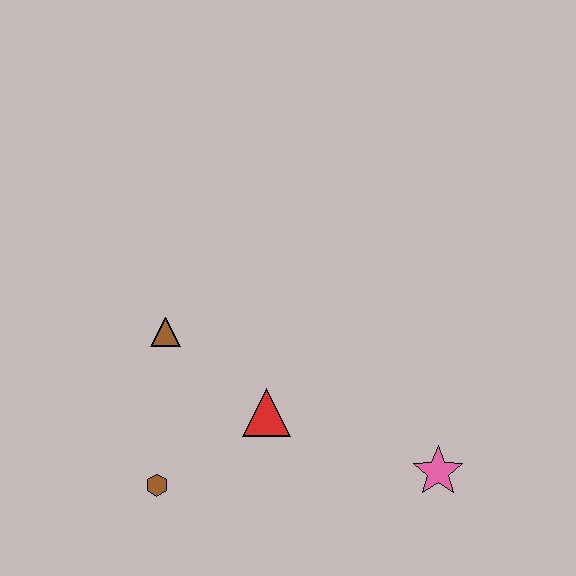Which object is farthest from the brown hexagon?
The pink star is farthest from the brown hexagon.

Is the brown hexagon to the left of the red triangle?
Yes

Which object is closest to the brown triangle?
The red triangle is closest to the brown triangle.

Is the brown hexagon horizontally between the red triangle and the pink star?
No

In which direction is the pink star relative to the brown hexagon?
The pink star is to the right of the brown hexagon.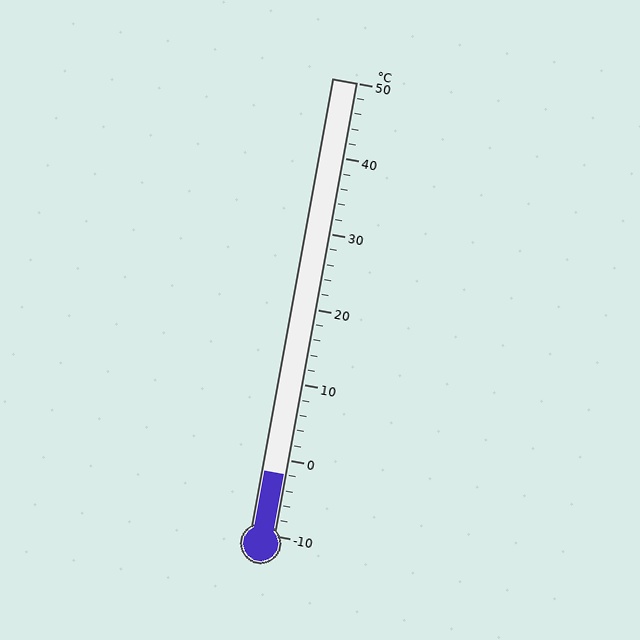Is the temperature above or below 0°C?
The temperature is below 0°C.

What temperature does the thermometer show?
The thermometer shows approximately -2°C.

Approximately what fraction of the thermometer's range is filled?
The thermometer is filled to approximately 15% of its range.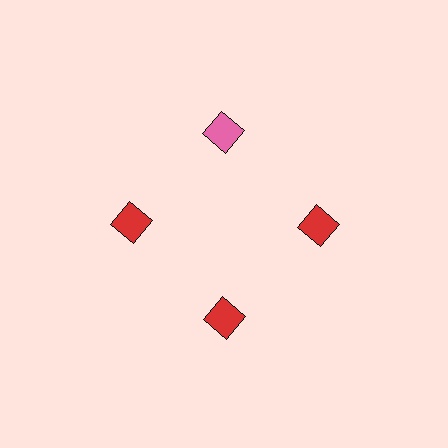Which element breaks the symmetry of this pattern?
The pink diamond at roughly the 12 o'clock position breaks the symmetry. All other shapes are red diamonds.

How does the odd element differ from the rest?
It has a different color: pink instead of red.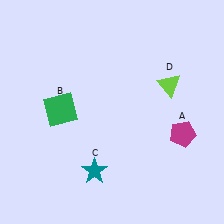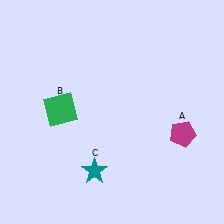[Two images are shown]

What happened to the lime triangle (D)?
The lime triangle (D) was removed in Image 2. It was in the top-right area of Image 1.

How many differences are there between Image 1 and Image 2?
There is 1 difference between the two images.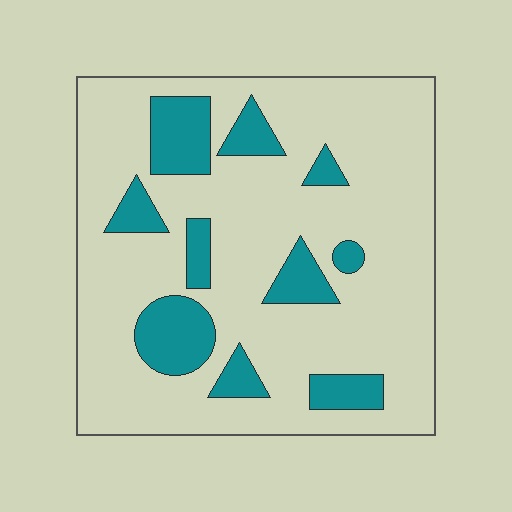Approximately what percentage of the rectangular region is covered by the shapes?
Approximately 20%.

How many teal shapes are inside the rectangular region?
10.